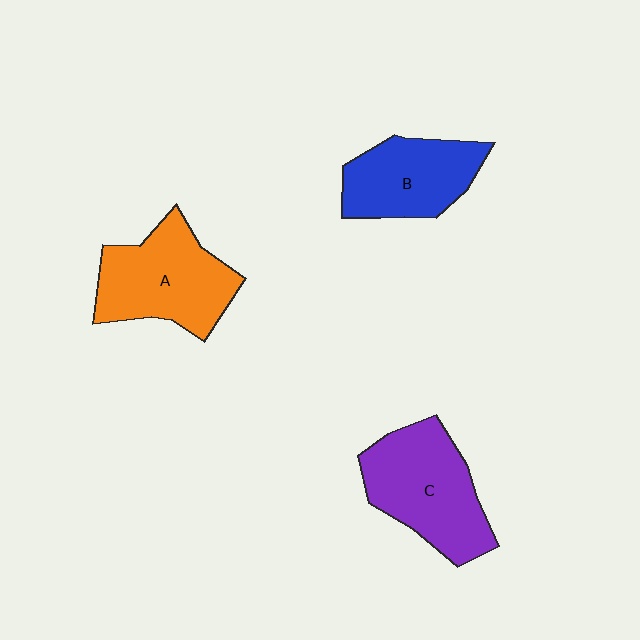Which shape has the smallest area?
Shape B (blue).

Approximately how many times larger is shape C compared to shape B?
Approximately 1.3 times.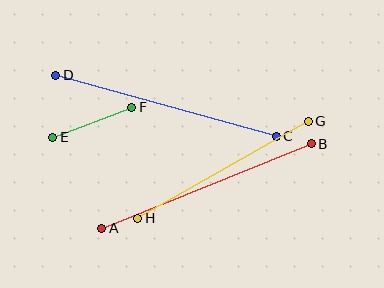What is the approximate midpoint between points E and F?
The midpoint is at approximately (92, 122) pixels.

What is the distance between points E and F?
The distance is approximately 84 pixels.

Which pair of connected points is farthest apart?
Points C and D are farthest apart.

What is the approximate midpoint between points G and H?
The midpoint is at approximately (223, 170) pixels.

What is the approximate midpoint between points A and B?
The midpoint is at approximately (207, 186) pixels.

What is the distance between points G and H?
The distance is approximately 196 pixels.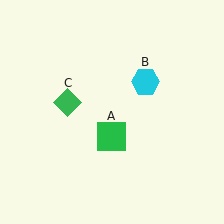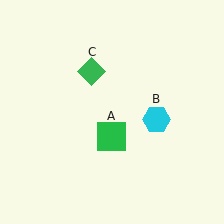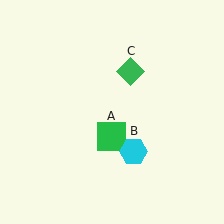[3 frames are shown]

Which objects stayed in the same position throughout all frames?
Green square (object A) remained stationary.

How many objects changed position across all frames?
2 objects changed position: cyan hexagon (object B), green diamond (object C).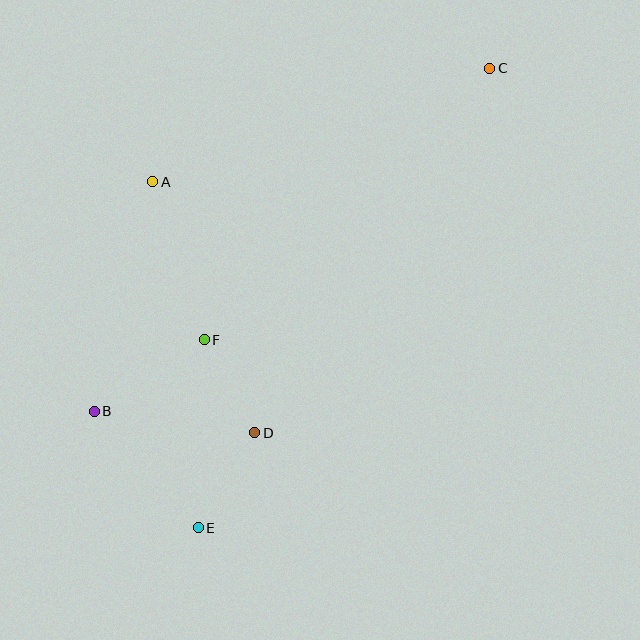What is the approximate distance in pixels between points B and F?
The distance between B and F is approximately 131 pixels.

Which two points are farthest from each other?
Points C and E are farthest from each other.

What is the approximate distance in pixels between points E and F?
The distance between E and F is approximately 188 pixels.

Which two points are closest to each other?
Points D and F are closest to each other.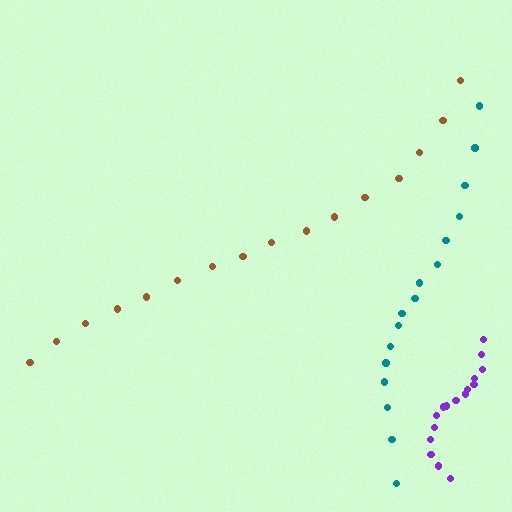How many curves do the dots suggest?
There are 3 distinct paths.